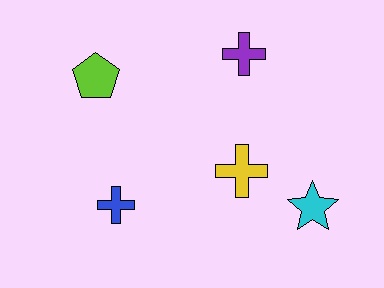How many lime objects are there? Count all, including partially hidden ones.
There is 1 lime object.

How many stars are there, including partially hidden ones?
There is 1 star.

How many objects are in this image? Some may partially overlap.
There are 5 objects.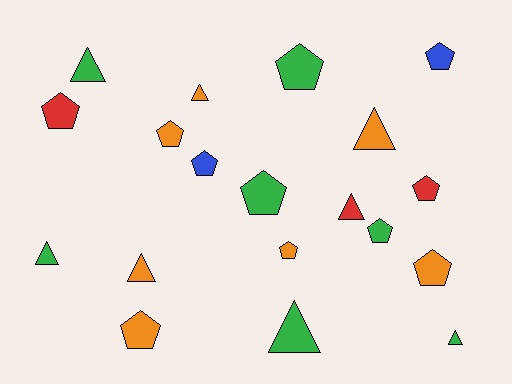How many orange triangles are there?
There are 3 orange triangles.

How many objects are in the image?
There are 19 objects.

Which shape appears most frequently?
Pentagon, with 11 objects.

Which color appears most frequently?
Orange, with 7 objects.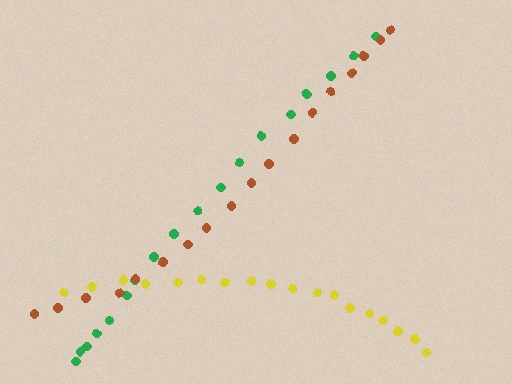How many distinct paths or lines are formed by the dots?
There are 3 distinct paths.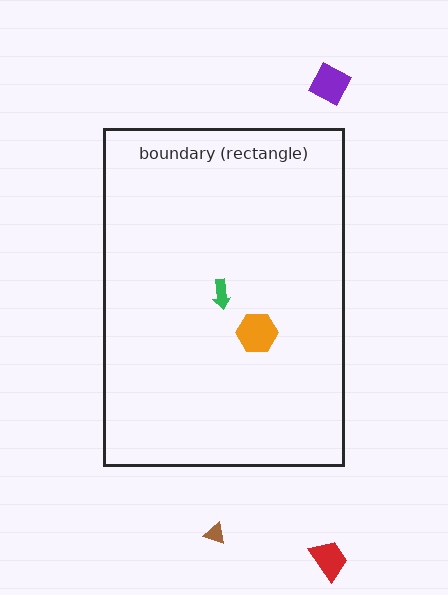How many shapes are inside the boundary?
2 inside, 3 outside.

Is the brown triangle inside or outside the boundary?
Outside.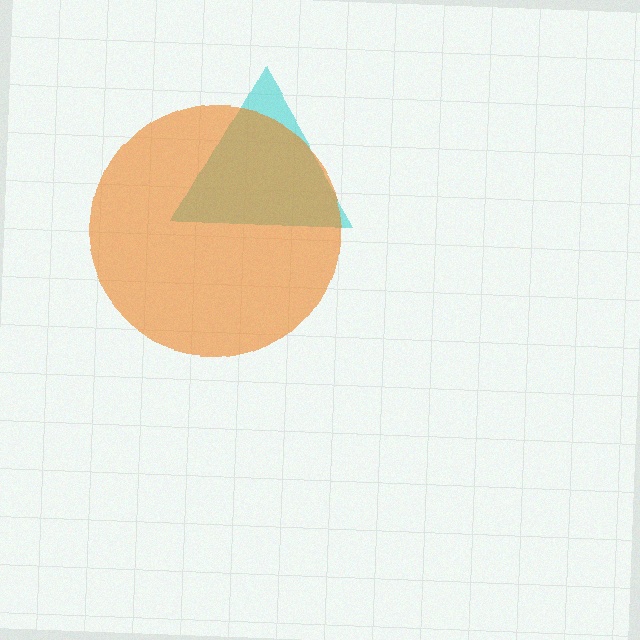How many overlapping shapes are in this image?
There are 2 overlapping shapes in the image.